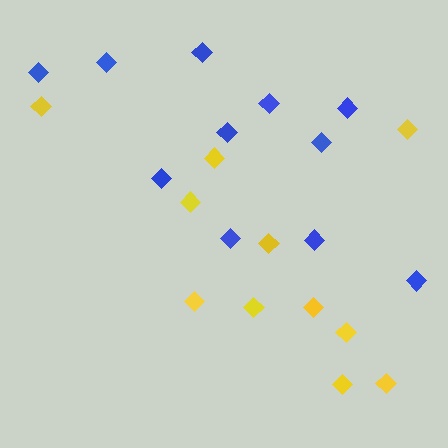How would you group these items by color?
There are 2 groups: one group of blue diamonds (11) and one group of yellow diamonds (11).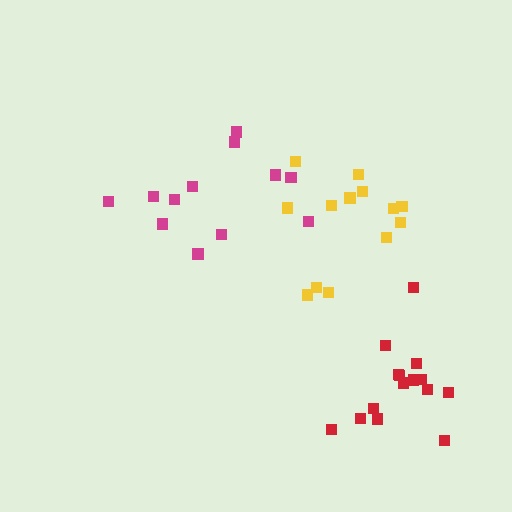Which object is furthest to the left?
The magenta cluster is leftmost.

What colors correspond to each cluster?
The clusters are colored: magenta, red, yellow.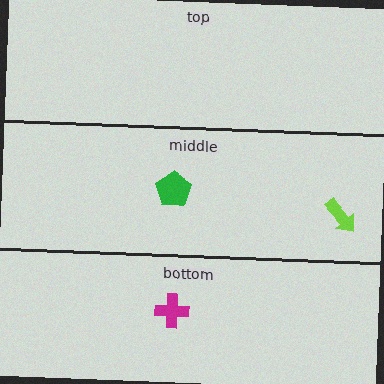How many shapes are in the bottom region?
1.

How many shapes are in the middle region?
2.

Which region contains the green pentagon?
The middle region.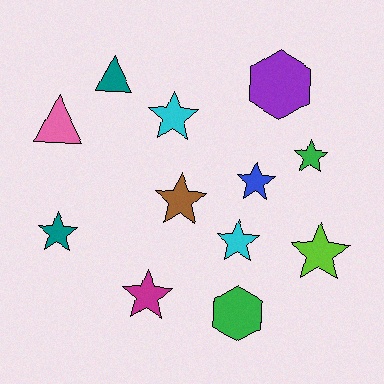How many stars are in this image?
There are 8 stars.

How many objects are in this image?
There are 12 objects.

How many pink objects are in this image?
There is 1 pink object.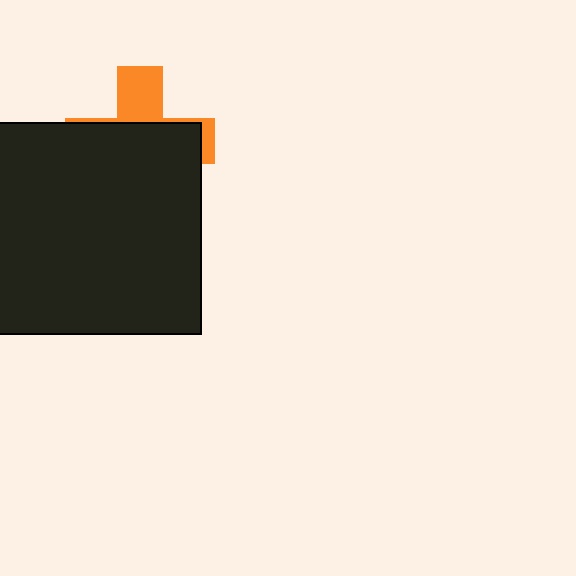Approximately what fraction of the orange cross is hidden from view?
Roughly 69% of the orange cross is hidden behind the black rectangle.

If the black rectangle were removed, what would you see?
You would see the complete orange cross.